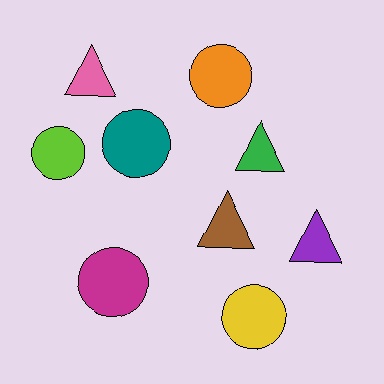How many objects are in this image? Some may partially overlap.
There are 9 objects.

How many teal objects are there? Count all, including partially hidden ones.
There is 1 teal object.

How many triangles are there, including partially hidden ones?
There are 4 triangles.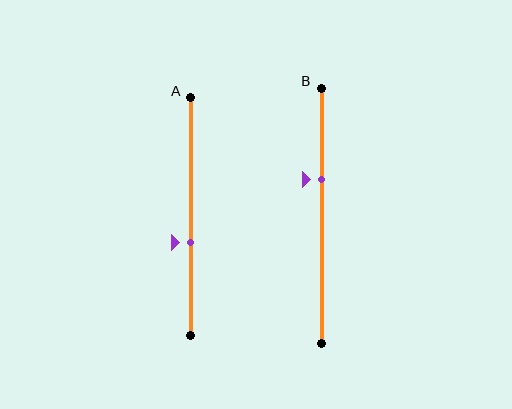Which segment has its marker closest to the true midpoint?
Segment A has its marker closest to the true midpoint.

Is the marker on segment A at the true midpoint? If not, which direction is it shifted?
No, the marker on segment A is shifted downward by about 11% of the segment length.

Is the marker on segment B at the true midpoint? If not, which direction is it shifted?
No, the marker on segment B is shifted upward by about 14% of the segment length.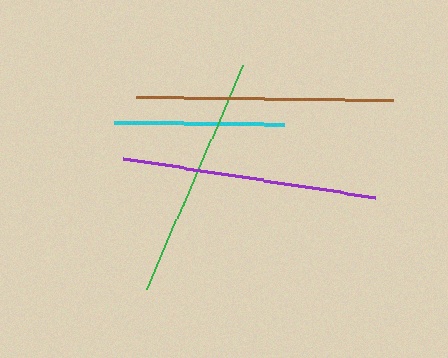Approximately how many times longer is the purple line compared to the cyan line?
The purple line is approximately 1.5 times the length of the cyan line.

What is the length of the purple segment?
The purple segment is approximately 255 pixels long.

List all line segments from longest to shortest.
From longest to shortest: brown, purple, green, cyan.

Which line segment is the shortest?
The cyan line is the shortest at approximately 170 pixels.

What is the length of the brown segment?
The brown segment is approximately 257 pixels long.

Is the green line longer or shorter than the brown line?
The brown line is longer than the green line.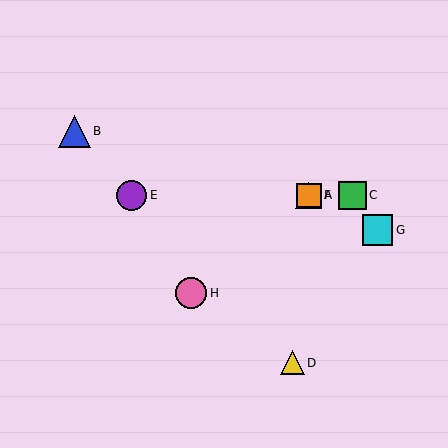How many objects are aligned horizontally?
4 objects (A, C, E, F) are aligned horizontally.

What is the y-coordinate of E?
Object E is at y≈195.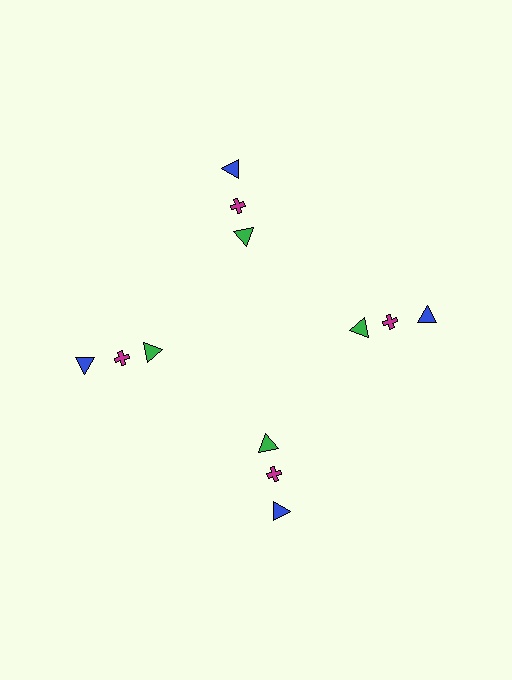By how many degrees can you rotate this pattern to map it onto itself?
The pattern maps onto itself every 90 degrees of rotation.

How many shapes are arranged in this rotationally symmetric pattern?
There are 12 shapes, arranged in 4 groups of 3.